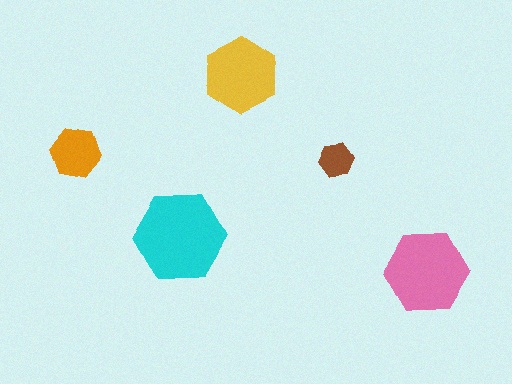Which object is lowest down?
The pink hexagon is bottommost.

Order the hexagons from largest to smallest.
the cyan one, the pink one, the yellow one, the orange one, the brown one.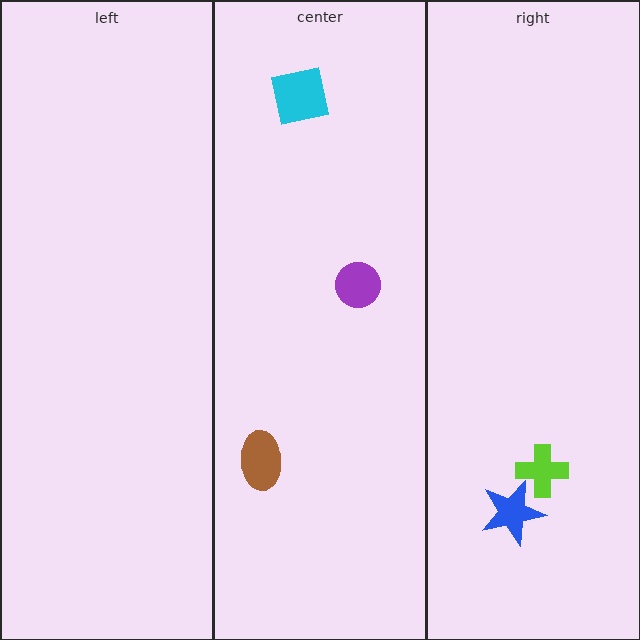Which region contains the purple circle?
The center region.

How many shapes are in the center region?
3.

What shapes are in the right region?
The blue star, the lime cross.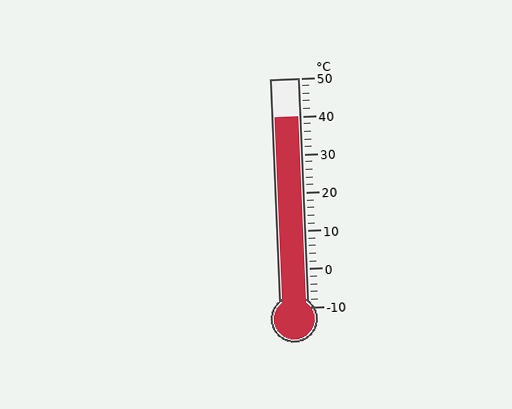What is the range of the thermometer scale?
The thermometer scale ranges from -10°C to 50°C.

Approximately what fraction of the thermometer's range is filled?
The thermometer is filled to approximately 85% of its range.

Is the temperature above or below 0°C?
The temperature is above 0°C.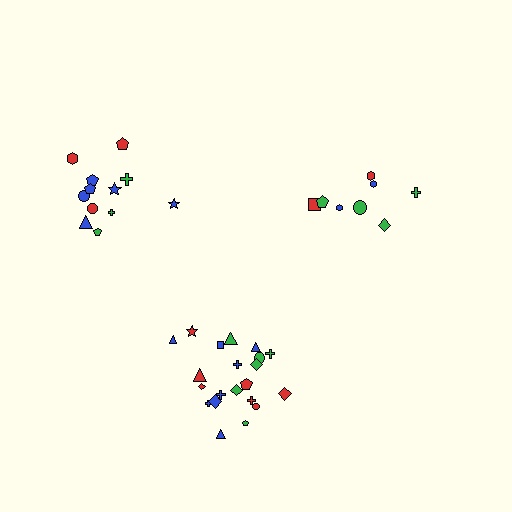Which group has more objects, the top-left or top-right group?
The top-left group.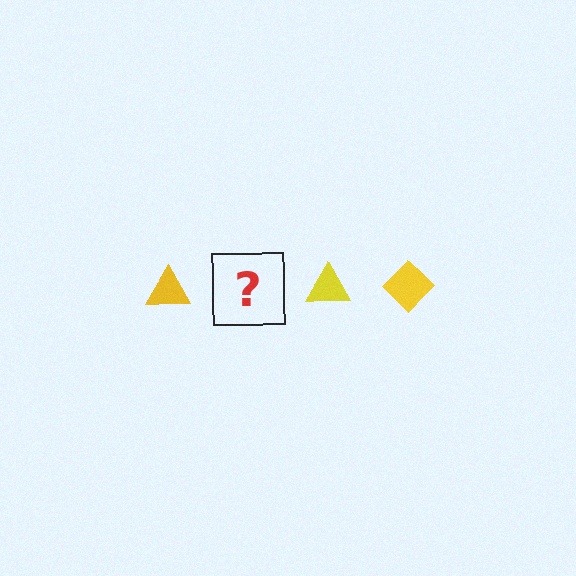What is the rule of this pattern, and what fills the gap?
The rule is that the pattern cycles through triangle, diamond shapes in yellow. The gap should be filled with a yellow diamond.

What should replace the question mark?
The question mark should be replaced with a yellow diamond.